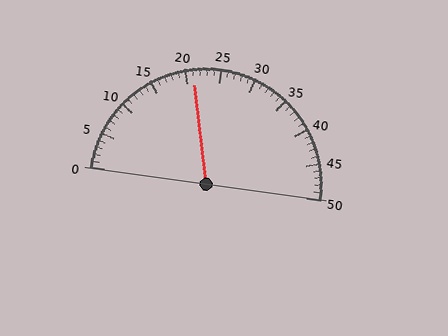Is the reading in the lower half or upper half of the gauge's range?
The reading is in the lower half of the range (0 to 50).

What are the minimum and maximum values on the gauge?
The gauge ranges from 0 to 50.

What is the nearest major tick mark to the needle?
The nearest major tick mark is 20.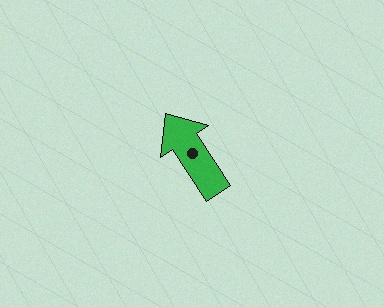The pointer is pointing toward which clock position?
Roughly 11 o'clock.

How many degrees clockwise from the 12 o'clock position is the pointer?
Approximately 327 degrees.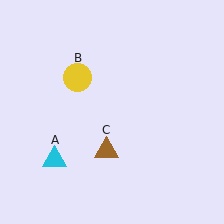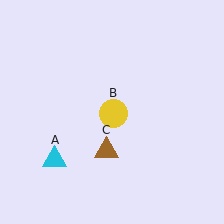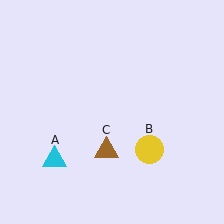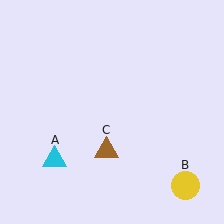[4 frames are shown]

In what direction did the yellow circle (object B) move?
The yellow circle (object B) moved down and to the right.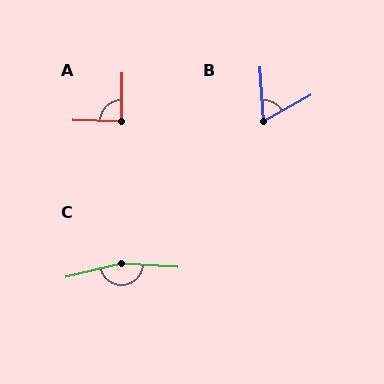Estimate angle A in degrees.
Approximately 88 degrees.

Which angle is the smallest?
B, at approximately 64 degrees.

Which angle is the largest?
C, at approximately 162 degrees.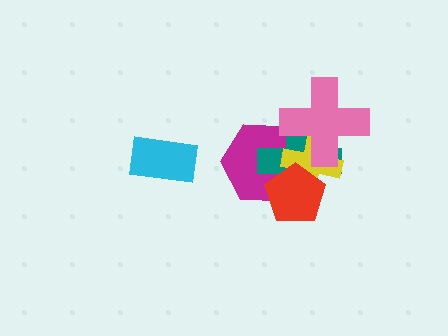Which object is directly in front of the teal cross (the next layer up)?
The yellow cross is directly in front of the teal cross.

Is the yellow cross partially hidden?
Yes, it is partially covered by another shape.